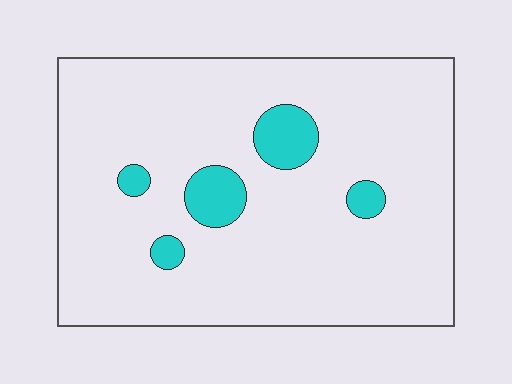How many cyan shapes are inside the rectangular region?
5.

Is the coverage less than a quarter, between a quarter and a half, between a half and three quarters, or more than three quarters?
Less than a quarter.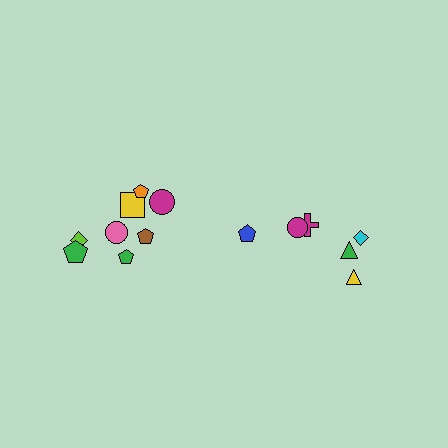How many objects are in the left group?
There are 8 objects.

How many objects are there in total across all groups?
There are 14 objects.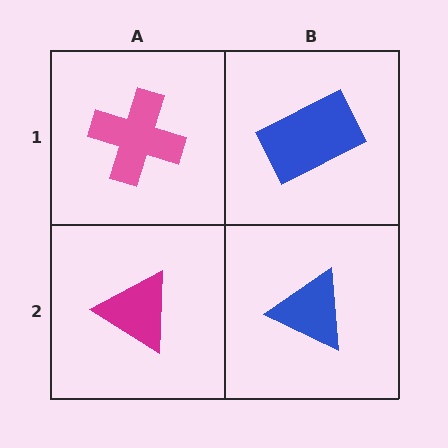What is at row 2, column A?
A magenta triangle.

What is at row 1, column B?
A blue rectangle.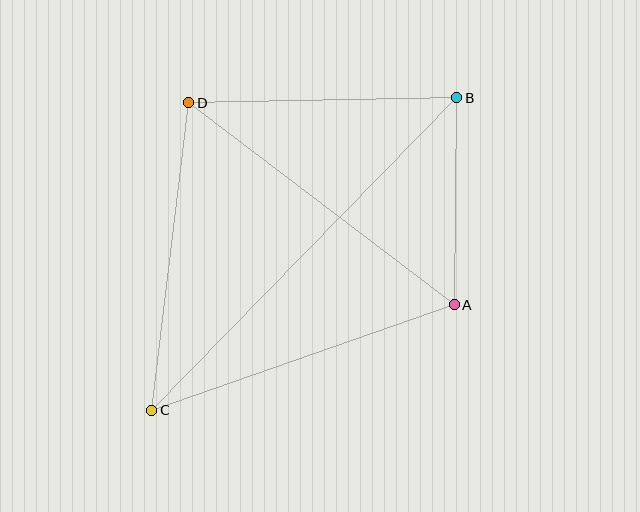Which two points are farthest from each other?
Points B and C are farthest from each other.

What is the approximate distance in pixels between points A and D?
The distance between A and D is approximately 334 pixels.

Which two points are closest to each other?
Points A and B are closest to each other.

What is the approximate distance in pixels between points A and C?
The distance between A and C is approximately 320 pixels.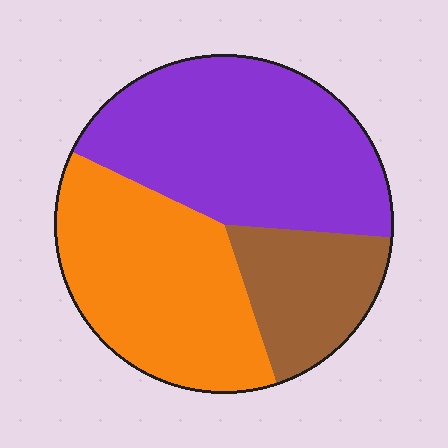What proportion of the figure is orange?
Orange covers around 35% of the figure.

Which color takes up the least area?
Brown, at roughly 20%.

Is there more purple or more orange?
Purple.